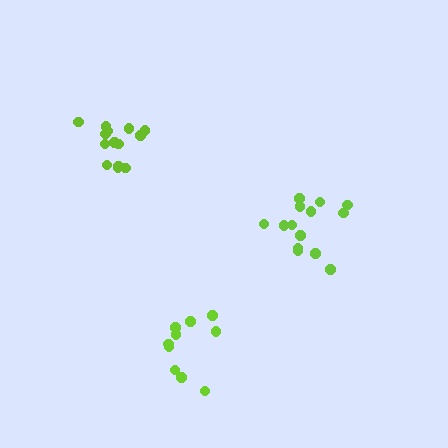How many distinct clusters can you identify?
There are 3 distinct clusters.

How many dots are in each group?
Group 1: 14 dots, Group 2: 15 dots, Group 3: 10 dots (39 total).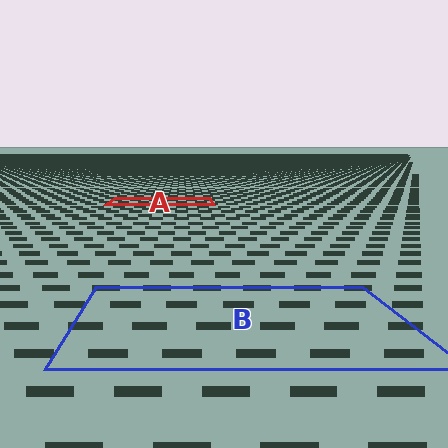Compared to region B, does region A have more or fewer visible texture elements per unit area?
Region A has more texture elements per unit area — they are packed more densely because it is farther away.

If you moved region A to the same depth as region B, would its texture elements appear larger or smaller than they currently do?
They would appear larger. At a closer depth, the same texture elements are projected at a bigger on-screen size.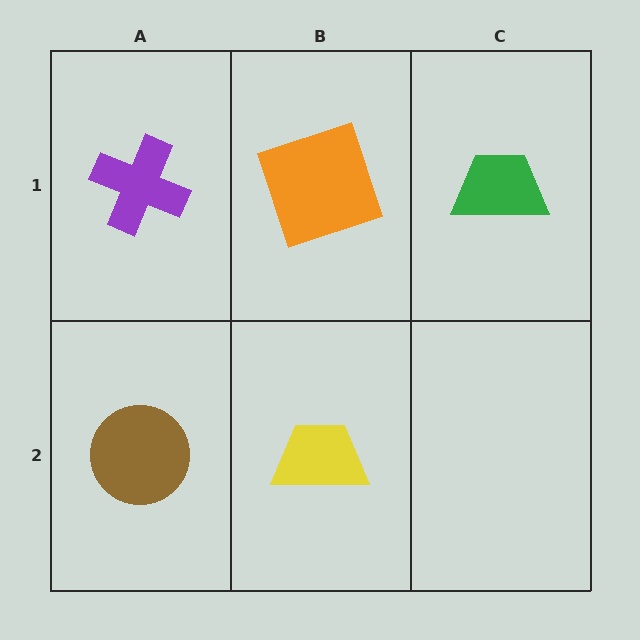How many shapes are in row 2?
2 shapes.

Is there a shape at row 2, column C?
No, that cell is empty.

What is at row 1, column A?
A purple cross.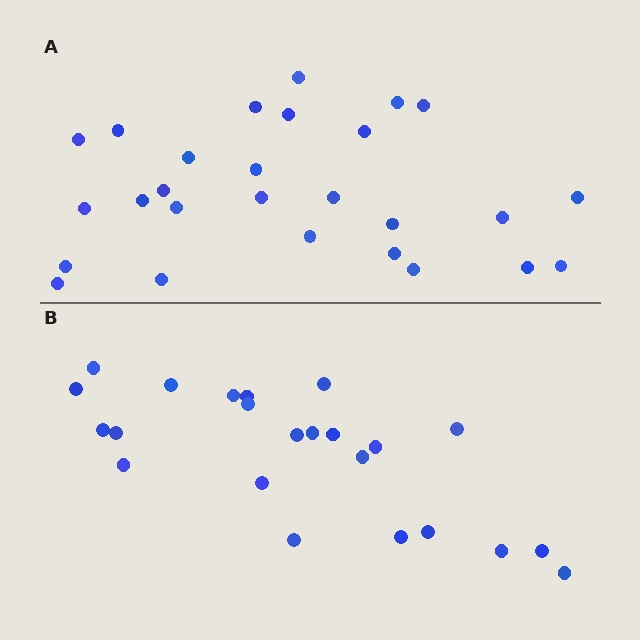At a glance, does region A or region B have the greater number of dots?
Region A (the top region) has more dots.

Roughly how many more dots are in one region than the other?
Region A has about 4 more dots than region B.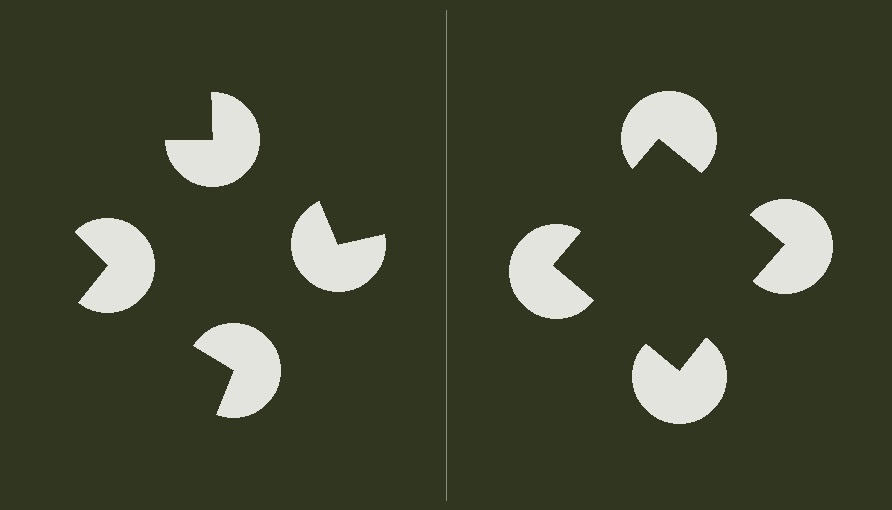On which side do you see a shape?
An illusory square appears on the right side. On the left side the wedge cuts are rotated, so no coherent shape forms.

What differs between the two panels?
The pac-man discs are positioned identically on both sides; only the wedge orientations differ. On the right they align to a square; on the left they are misaligned.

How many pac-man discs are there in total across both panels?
8 — 4 on each side.